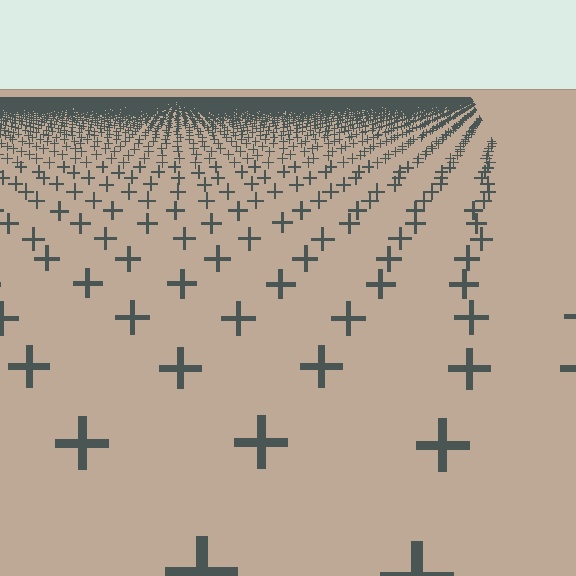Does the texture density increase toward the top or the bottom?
Density increases toward the top.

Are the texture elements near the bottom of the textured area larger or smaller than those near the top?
Larger. Near the bottom, elements are closer to the viewer and appear at a bigger on-screen size.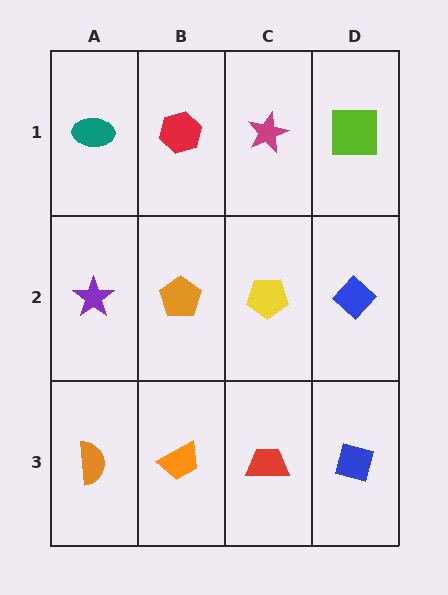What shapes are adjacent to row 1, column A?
A purple star (row 2, column A), a red hexagon (row 1, column B).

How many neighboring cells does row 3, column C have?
3.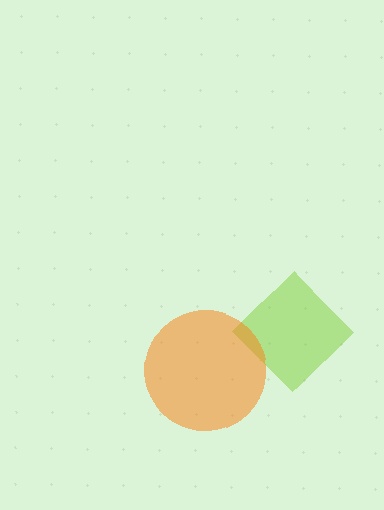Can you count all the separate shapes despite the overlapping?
Yes, there are 2 separate shapes.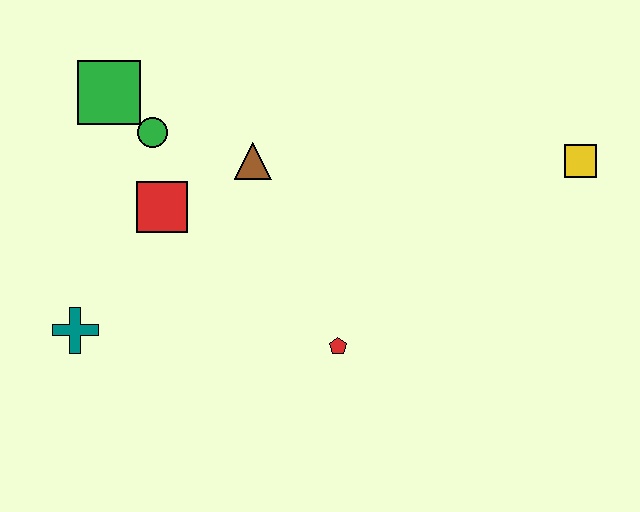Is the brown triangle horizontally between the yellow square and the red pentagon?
No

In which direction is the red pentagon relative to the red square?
The red pentagon is to the right of the red square.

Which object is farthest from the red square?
The yellow square is farthest from the red square.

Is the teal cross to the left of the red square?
Yes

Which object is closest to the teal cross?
The red square is closest to the teal cross.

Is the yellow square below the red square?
No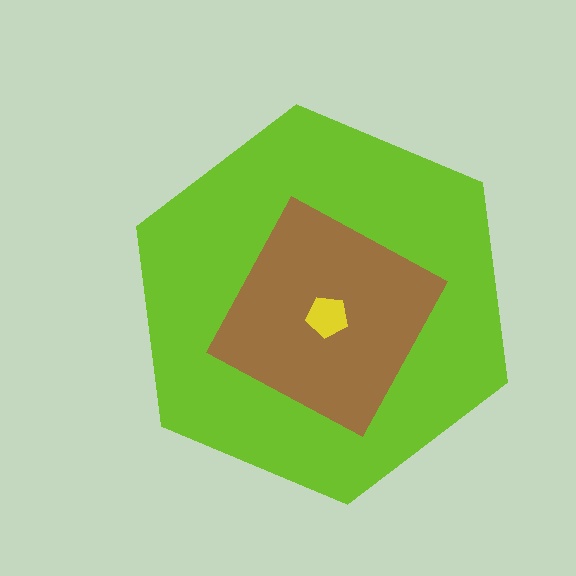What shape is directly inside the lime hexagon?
The brown square.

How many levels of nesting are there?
3.